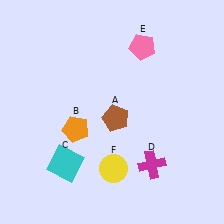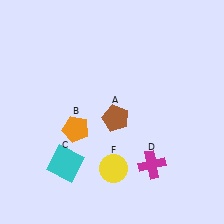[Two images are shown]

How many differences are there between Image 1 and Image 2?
There is 1 difference between the two images.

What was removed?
The pink pentagon (E) was removed in Image 2.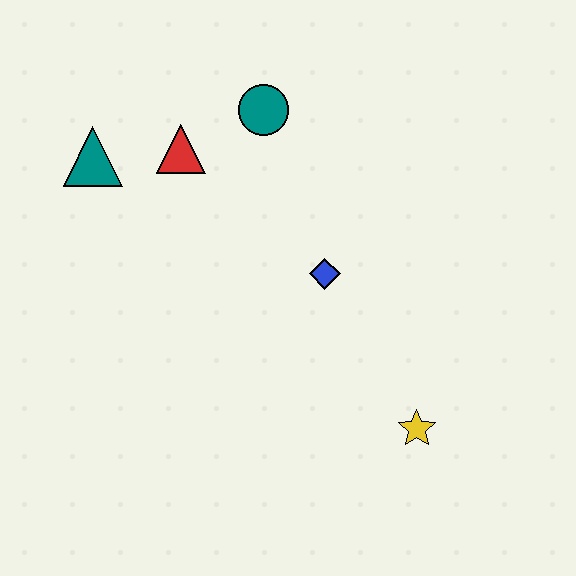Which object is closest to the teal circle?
The red triangle is closest to the teal circle.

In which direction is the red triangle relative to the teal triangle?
The red triangle is to the right of the teal triangle.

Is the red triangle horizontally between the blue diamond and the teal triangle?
Yes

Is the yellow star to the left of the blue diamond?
No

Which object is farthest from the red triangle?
The yellow star is farthest from the red triangle.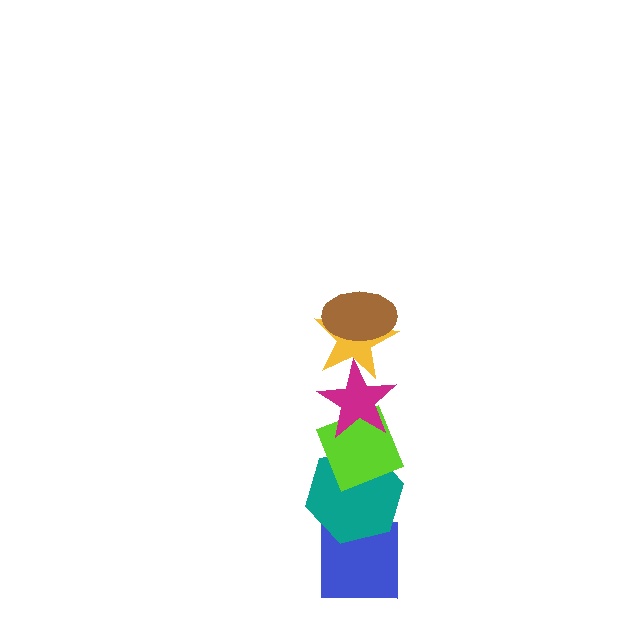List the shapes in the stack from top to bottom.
From top to bottom: the brown ellipse, the yellow star, the magenta star, the lime diamond, the teal hexagon, the blue square.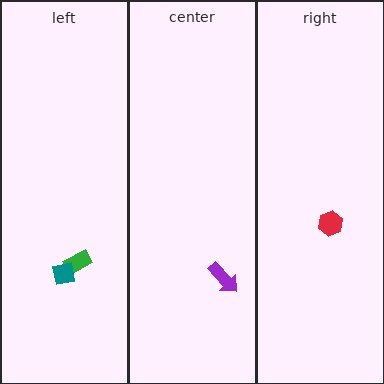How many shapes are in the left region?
2.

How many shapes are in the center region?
1.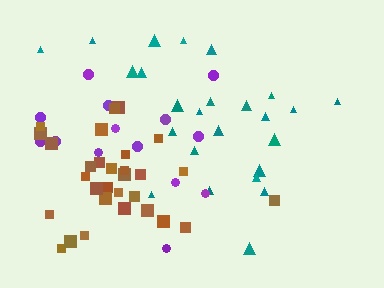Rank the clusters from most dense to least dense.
brown, teal, purple.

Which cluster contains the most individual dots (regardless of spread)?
Brown (30).